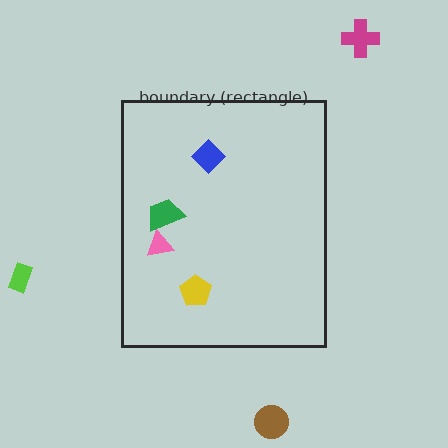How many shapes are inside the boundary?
4 inside, 3 outside.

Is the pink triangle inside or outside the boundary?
Inside.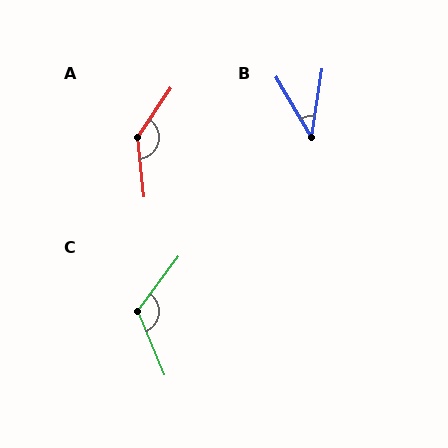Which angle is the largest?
A, at approximately 139 degrees.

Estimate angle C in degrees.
Approximately 120 degrees.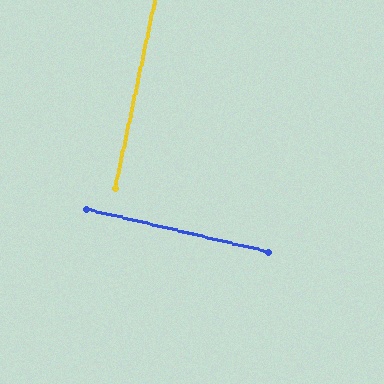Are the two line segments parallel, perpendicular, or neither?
Perpendicular — they meet at approximately 89°.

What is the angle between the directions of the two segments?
Approximately 89 degrees.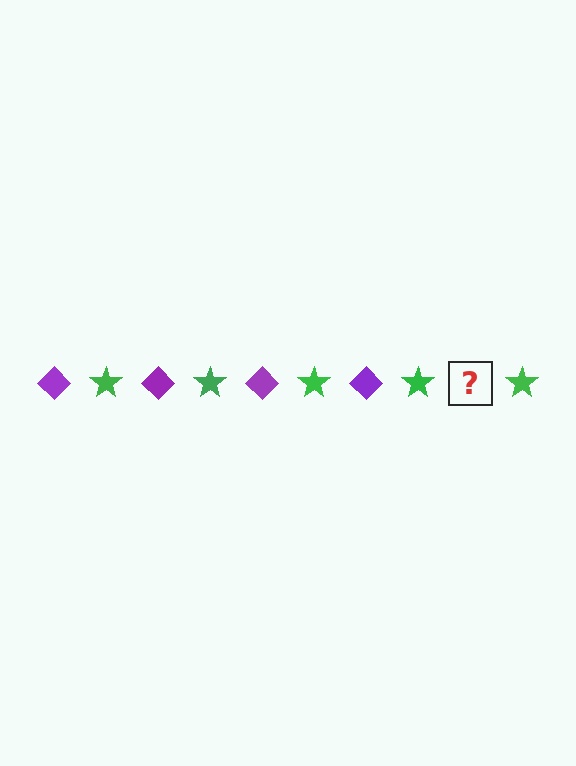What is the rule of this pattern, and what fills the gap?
The rule is that the pattern alternates between purple diamond and green star. The gap should be filled with a purple diamond.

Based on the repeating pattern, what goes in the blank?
The blank should be a purple diamond.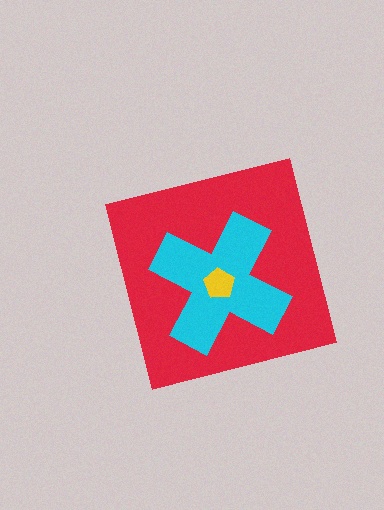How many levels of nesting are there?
3.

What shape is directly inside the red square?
The cyan cross.